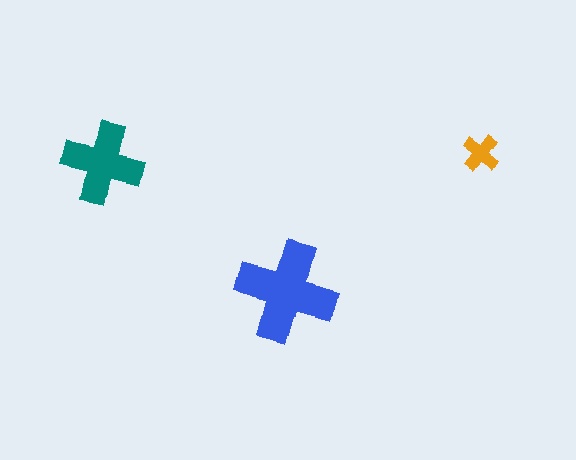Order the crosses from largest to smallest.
the blue one, the teal one, the orange one.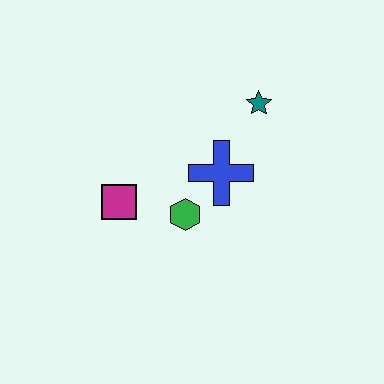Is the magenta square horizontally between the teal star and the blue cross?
No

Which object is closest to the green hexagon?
The blue cross is closest to the green hexagon.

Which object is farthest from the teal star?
The magenta square is farthest from the teal star.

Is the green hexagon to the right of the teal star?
No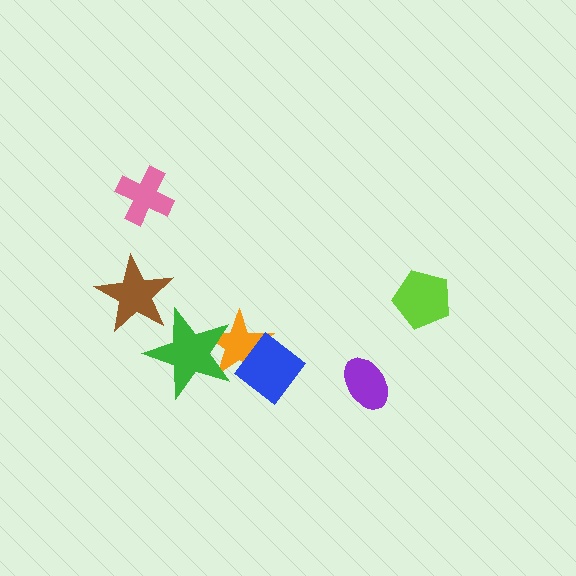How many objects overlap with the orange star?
2 objects overlap with the orange star.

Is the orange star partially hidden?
Yes, it is partially covered by another shape.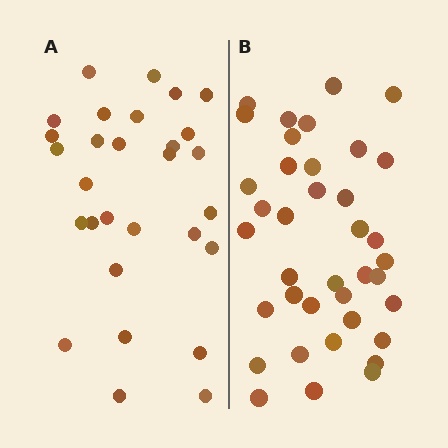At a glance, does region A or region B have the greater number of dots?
Region B (the right region) has more dots.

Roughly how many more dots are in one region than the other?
Region B has roughly 8 or so more dots than region A.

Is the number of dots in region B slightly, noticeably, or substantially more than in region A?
Region B has noticeably more, but not dramatically so. The ratio is roughly 1.3 to 1.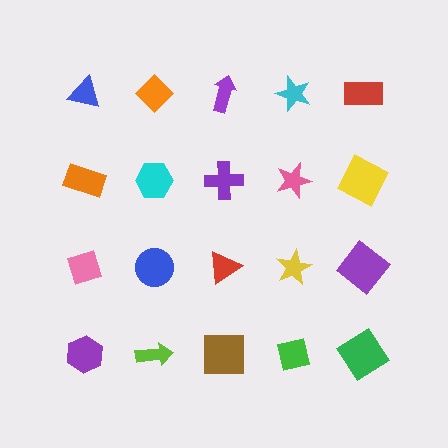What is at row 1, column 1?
A blue triangle.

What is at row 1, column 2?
An orange diamond.